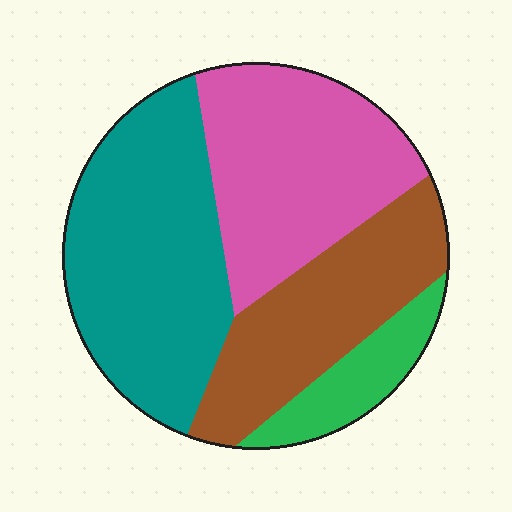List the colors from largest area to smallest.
From largest to smallest: teal, pink, brown, green.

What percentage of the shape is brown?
Brown covers 24% of the shape.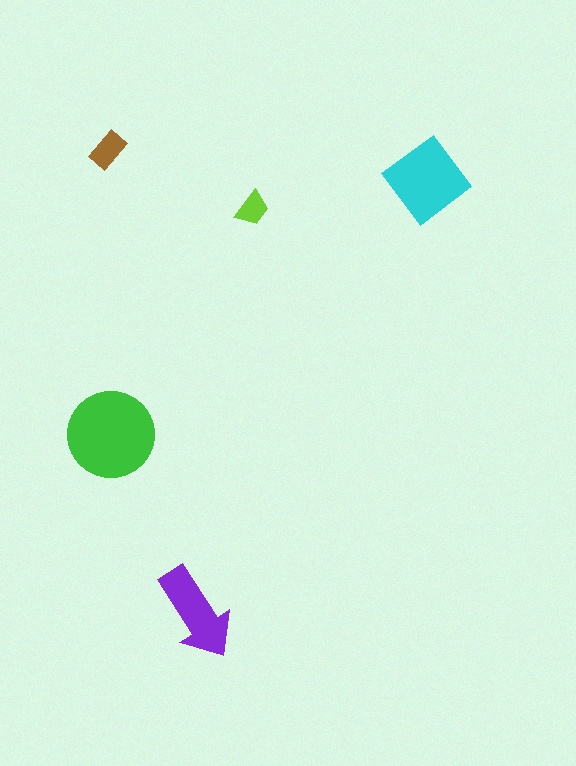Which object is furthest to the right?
The cyan diamond is rightmost.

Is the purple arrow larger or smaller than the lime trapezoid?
Larger.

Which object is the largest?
The green circle.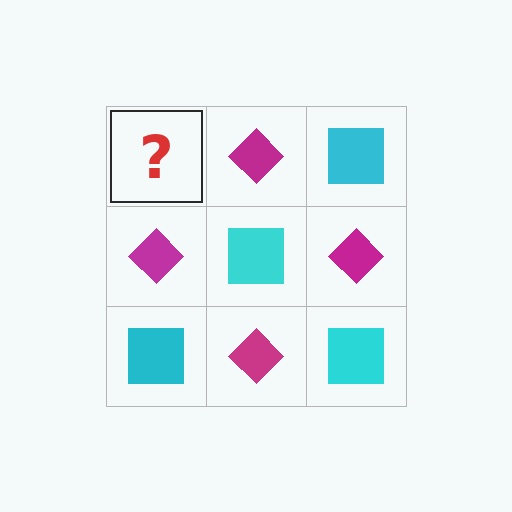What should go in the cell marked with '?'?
The missing cell should contain a cyan square.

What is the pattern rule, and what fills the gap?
The rule is that it alternates cyan square and magenta diamond in a checkerboard pattern. The gap should be filled with a cyan square.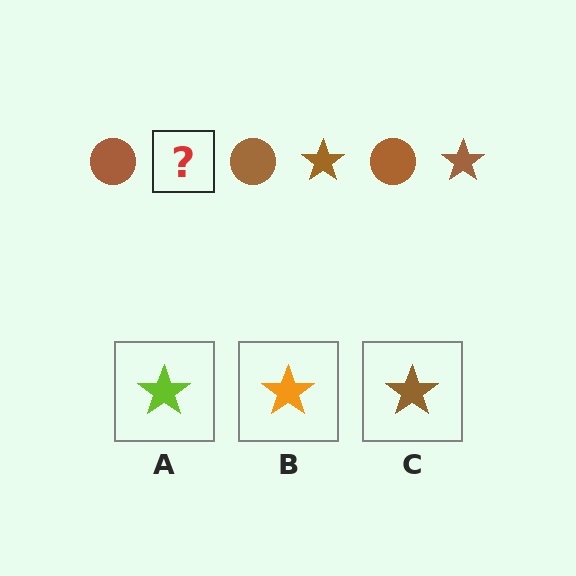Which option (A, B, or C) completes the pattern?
C.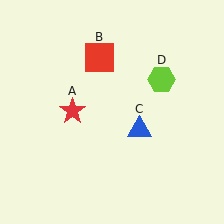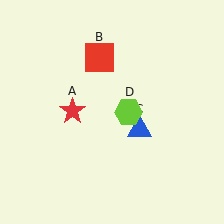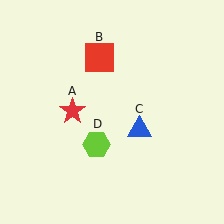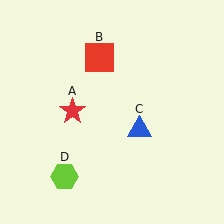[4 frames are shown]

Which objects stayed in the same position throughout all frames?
Red star (object A) and red square (object B) and blue triangle (object C) remained stationary.